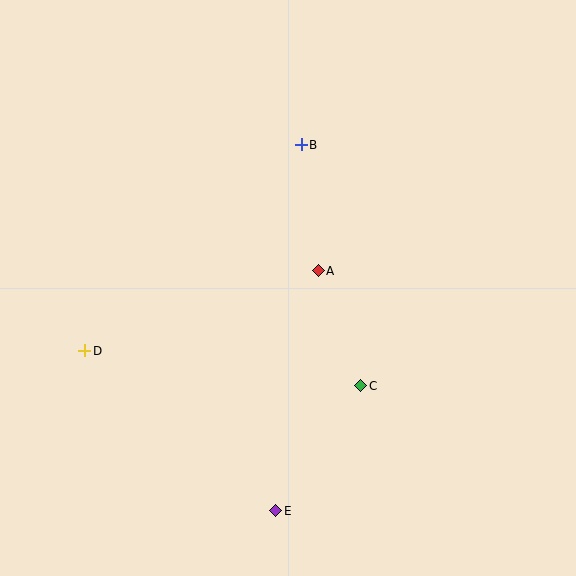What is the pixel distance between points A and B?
The distance between A and B is 127 pixels.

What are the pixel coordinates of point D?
Point D is at (85, 351).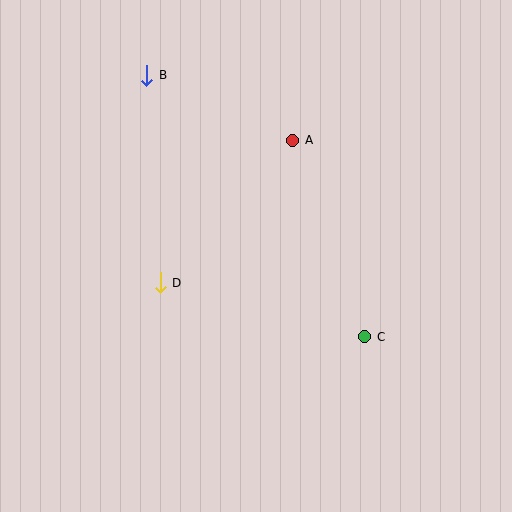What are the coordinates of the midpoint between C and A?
The midpoint between C and A is at (329, 238).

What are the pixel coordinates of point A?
Point A is at (293, 140).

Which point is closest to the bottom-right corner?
Point C is closest to the bottom-right corner.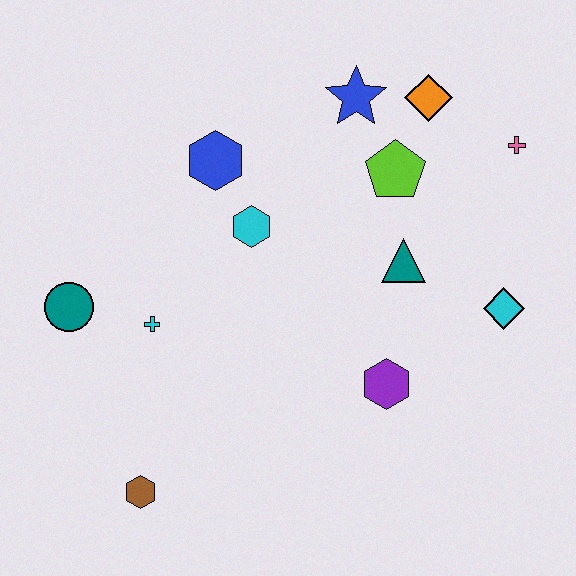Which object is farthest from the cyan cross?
The pink cross is farthest from the cyan cross.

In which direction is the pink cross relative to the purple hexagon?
The pink cross is above the purple hexagon.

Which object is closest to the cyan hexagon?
The blue hexagon is closest to the cyan hexagon.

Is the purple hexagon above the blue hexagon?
No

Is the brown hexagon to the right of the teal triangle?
No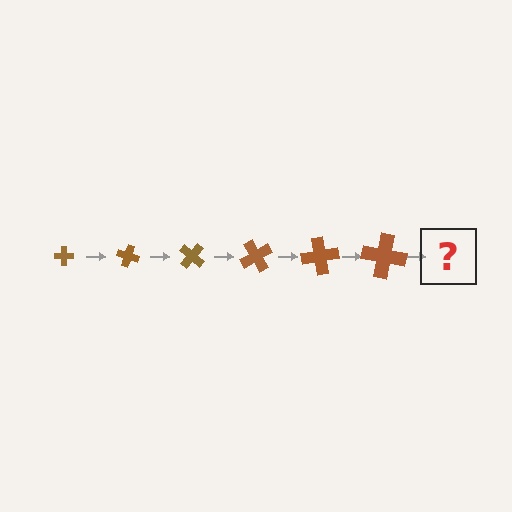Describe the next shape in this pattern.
It should be a cross, larger than the previous one and rotated 120 degrees from the start.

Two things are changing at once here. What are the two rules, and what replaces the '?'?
The two rules are that the cross grows larger each step and it rotates 20 degrees each step. The '?' should be a cross, larger than the previous one and rotated 120 degrees from the start.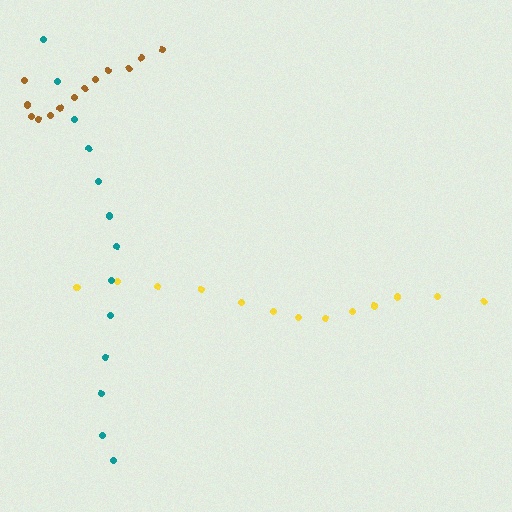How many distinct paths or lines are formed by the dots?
There are 3 distinct paths.